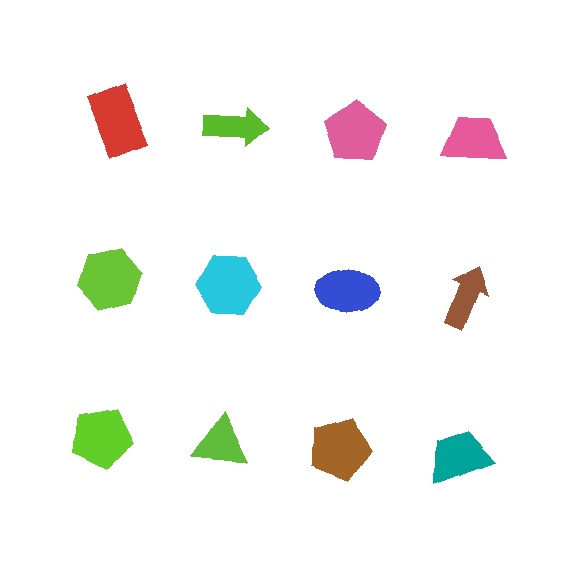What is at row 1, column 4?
A pink trapezoid.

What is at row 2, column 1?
A lime hexagon.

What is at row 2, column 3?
A blue ellipse.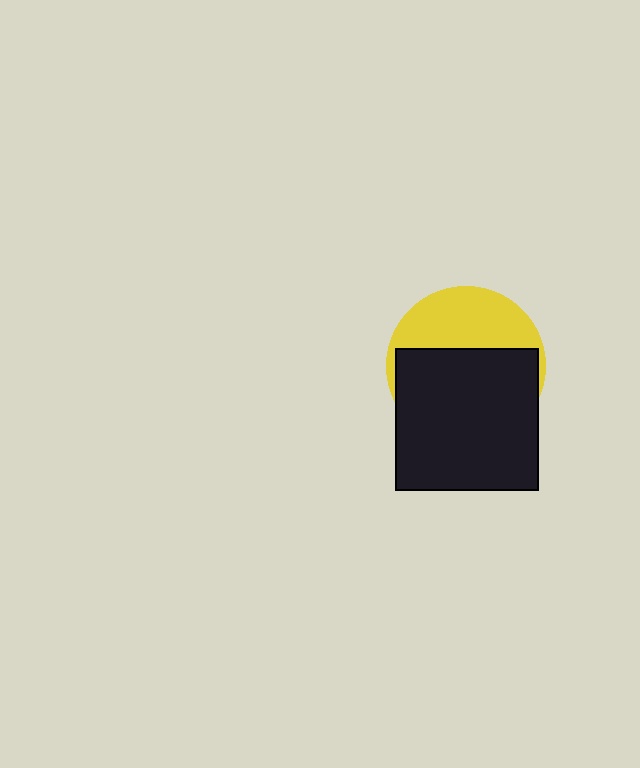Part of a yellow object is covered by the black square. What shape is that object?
It is a circle.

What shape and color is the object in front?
The object in front is a black square.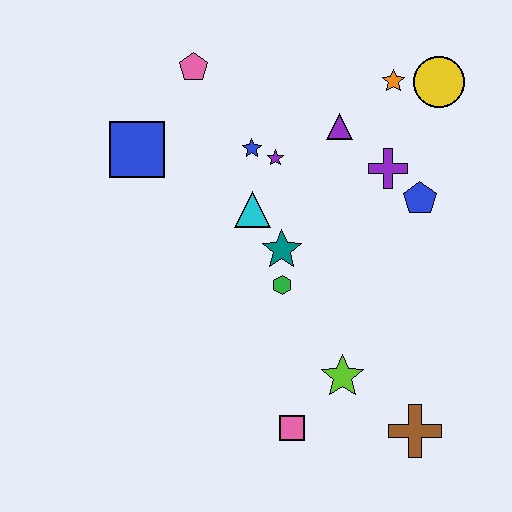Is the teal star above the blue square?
No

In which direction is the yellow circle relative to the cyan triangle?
The yellow circle is to the right of the cyan triangle.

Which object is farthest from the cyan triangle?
The brown cross is farthest from the cyan triangle.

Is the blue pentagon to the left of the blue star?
No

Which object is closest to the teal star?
The green hexagon is closest to the teal star.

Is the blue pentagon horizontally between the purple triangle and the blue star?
No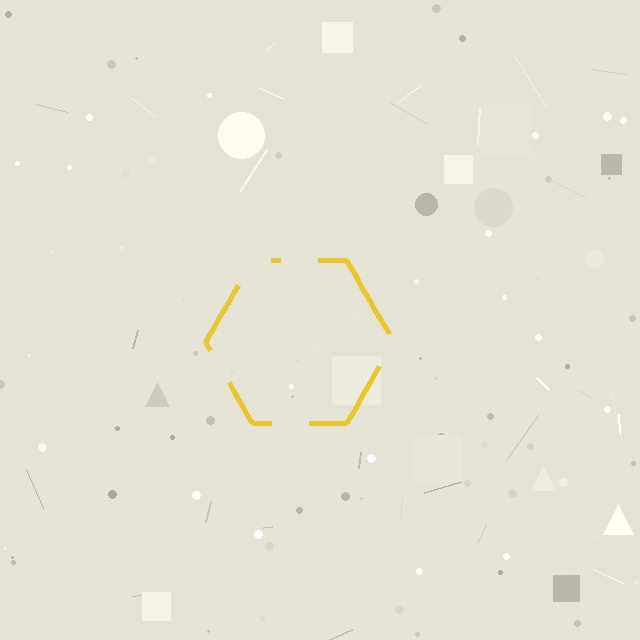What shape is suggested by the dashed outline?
The dashed outline suggests a hexagon.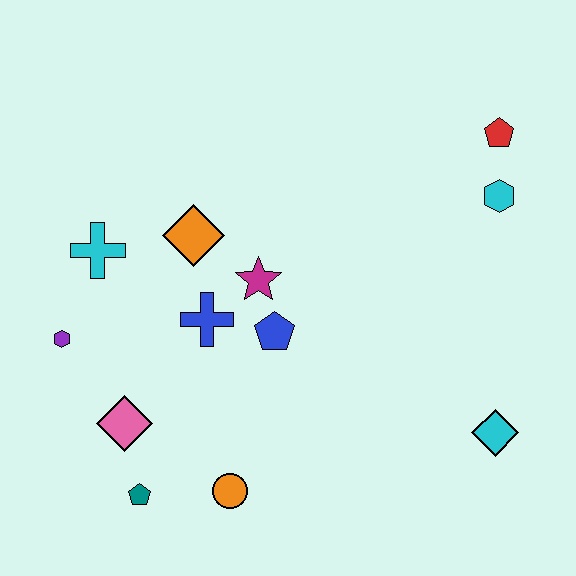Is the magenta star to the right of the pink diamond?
Yes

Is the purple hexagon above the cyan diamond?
Yes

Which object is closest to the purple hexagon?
The cyan cross is closest to the purple hexagon.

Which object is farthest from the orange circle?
The red pentagon is farthest from the orange circle.